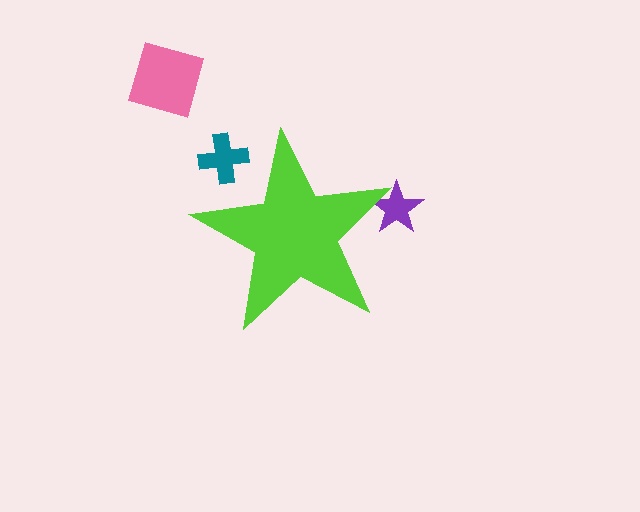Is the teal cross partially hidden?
Yes, the teal cross is partially hidden behind the lime star.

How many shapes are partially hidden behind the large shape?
2 shapes are partially hidden.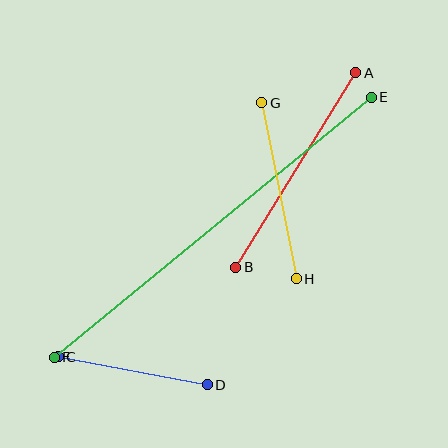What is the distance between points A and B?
The distance is approximately 228 pixels.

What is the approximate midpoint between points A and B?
The midpoint is at approximately (296, 170) pixels.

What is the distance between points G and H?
The distance is approximately 179 pixels.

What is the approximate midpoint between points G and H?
The midpoint is at approximately (279, 191) pixels.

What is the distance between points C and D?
The distance is approximately 152 pixels.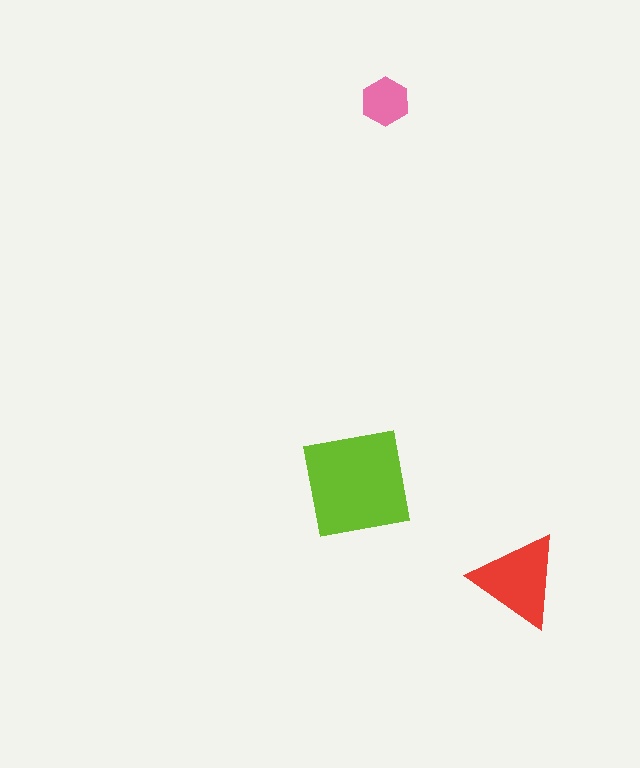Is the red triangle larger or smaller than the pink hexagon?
Larger.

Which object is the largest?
The lime square.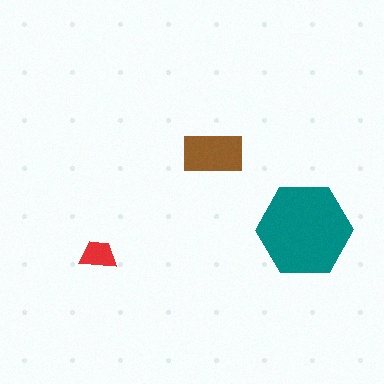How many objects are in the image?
There are 3 objects in the image.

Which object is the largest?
The teal hexagon.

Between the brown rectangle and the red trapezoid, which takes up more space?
The brown rectangle.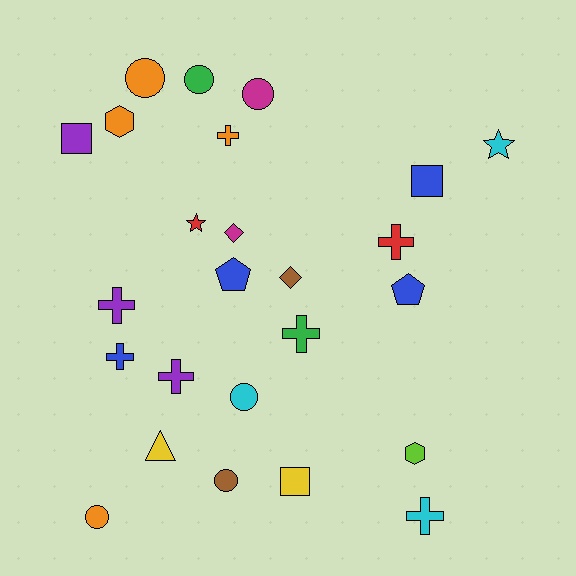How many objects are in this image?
There are 25 objects.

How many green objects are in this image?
There are 2 green objects.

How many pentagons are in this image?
There are 2 pentagons.